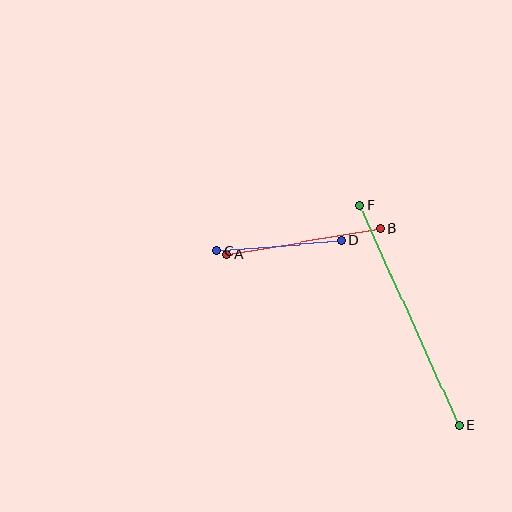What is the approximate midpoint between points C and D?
The midpoint is at approximately (279, 246) pixels.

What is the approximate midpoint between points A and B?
The midpoint is at approximately (303, 241) pixels.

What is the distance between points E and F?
The distance is approximately 241 pixels.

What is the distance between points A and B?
The distance is approximately 155 pixels.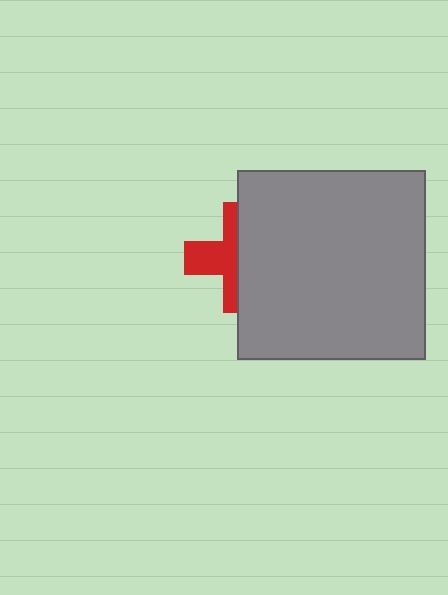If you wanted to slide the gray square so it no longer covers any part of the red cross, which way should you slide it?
Slide it right — that is the most direct way to separate the two shapes.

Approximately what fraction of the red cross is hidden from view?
Roughly 55% of the red cross is hidden behind the gray square.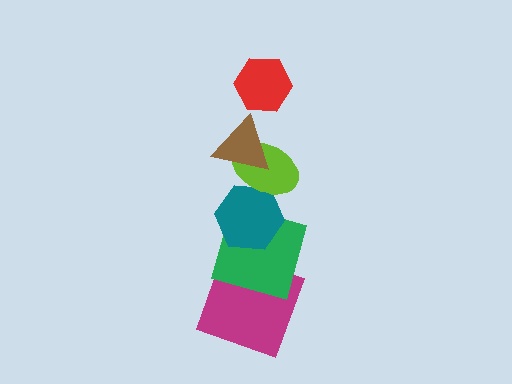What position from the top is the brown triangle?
The brown triangle is 2nd from the top.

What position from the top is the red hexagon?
The red hexagon is 1st from the top.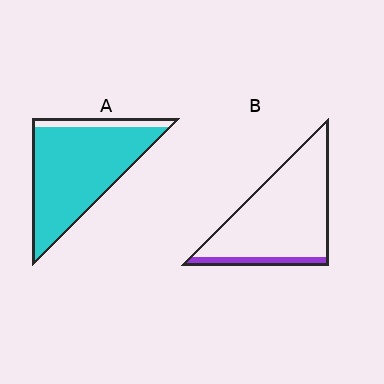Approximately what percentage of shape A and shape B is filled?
A is approximately 90% and B is approximately 10%.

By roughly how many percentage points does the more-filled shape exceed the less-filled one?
By roughly 75 percentage points (A over B).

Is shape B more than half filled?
No.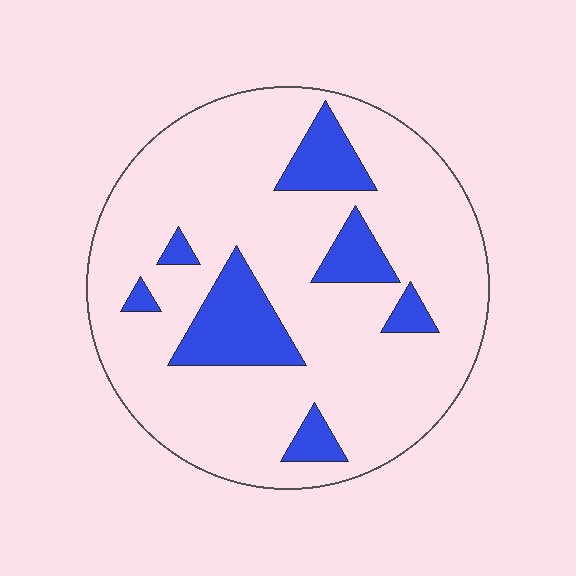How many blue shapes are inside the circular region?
7.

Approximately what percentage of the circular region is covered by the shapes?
Approximately 15%.